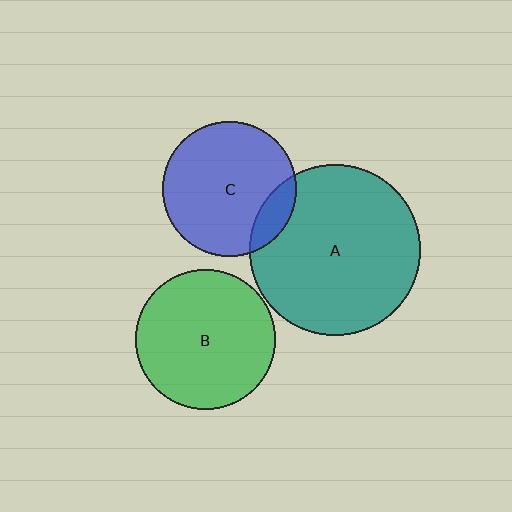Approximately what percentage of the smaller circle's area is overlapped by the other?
Approximately 15%.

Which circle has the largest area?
Circle A (teal).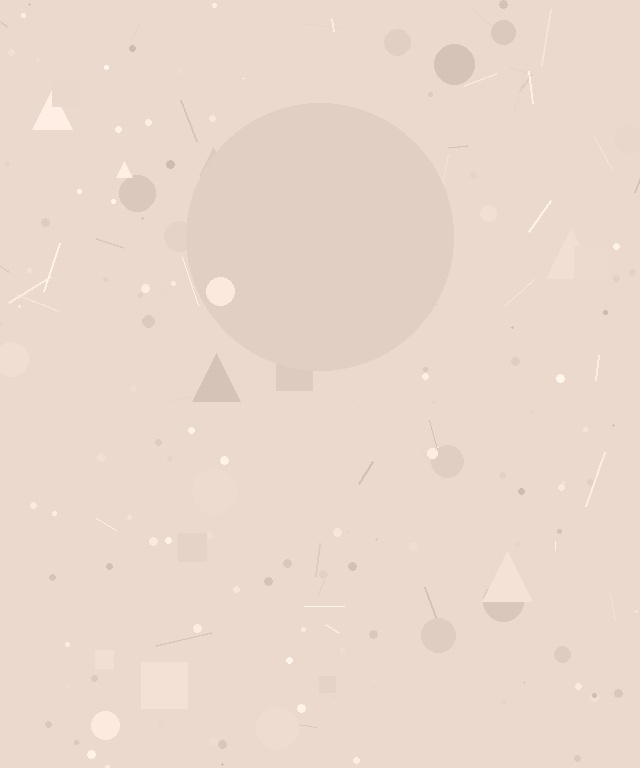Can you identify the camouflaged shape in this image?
The camouflaged shape is a circle.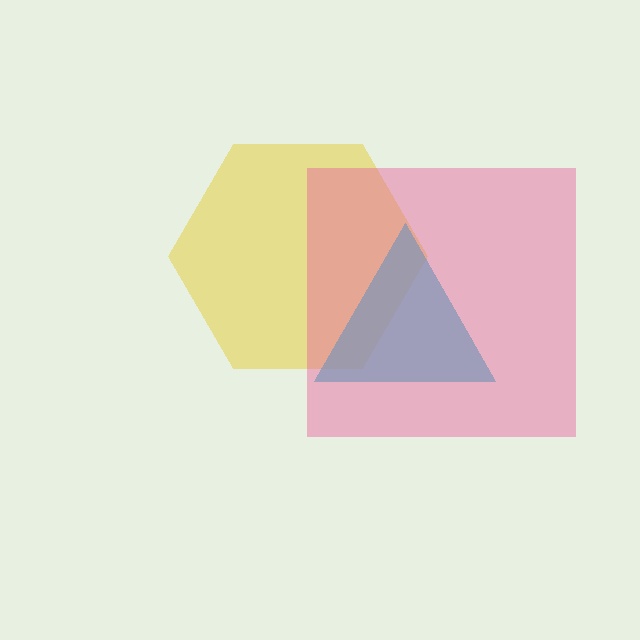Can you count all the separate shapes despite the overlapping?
Yes, there are 3 separate shapes.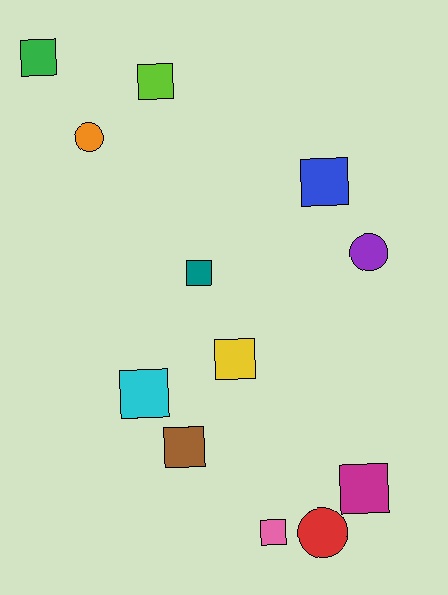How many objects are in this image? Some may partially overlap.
There are 12 objects.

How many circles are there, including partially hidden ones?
There are 3 circles.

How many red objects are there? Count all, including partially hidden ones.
There is 1 red object.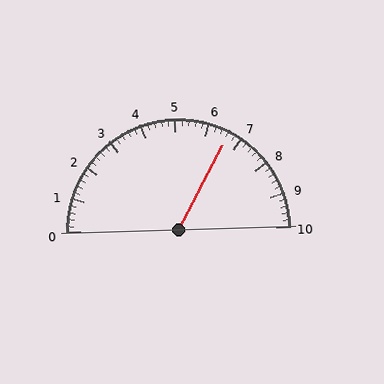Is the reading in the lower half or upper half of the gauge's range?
The reading is in the upper half of the range (0 to 10).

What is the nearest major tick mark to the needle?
The nearest major tick mark is 7.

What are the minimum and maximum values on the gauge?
The gauge ranges from 0 to 10.